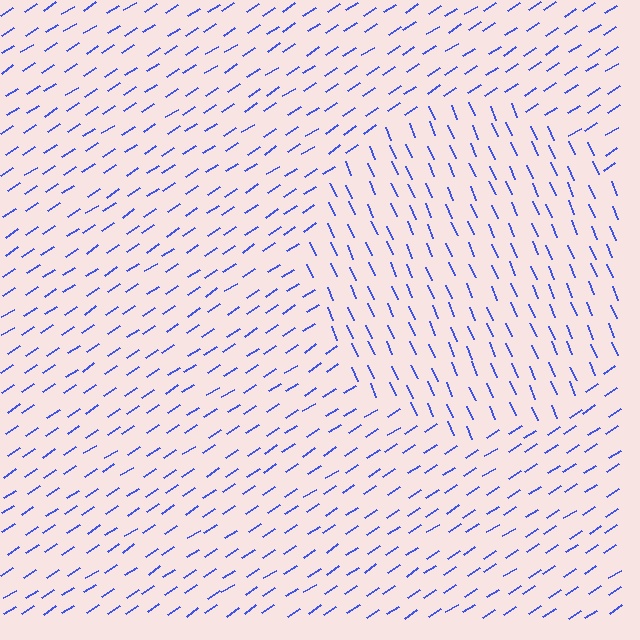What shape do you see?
I see a circle.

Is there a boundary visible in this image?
Yes, there is a texture boundary formed by a change in line orientation.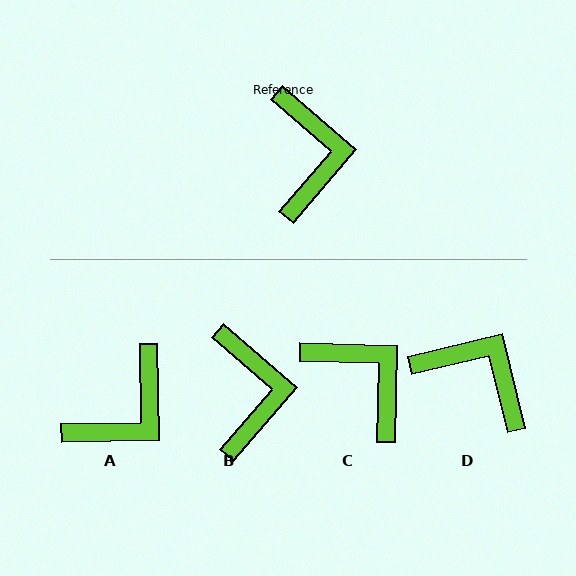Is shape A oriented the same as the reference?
No, it is off by about 48 degrees.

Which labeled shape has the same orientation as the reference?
B.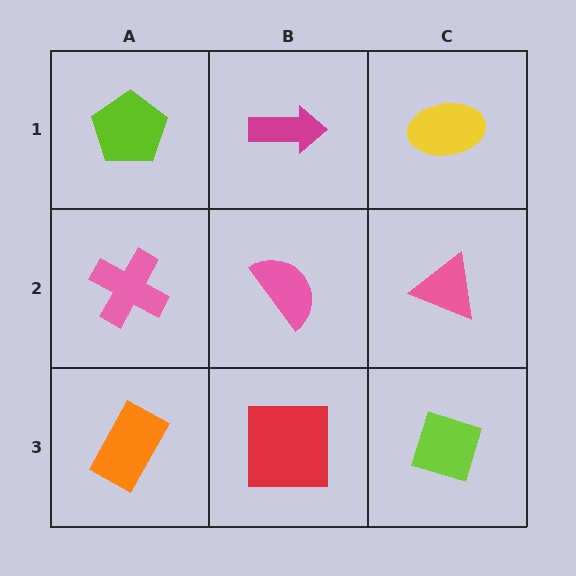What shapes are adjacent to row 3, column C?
A pink triangle (row 2, column C), a red square (row 3, column B).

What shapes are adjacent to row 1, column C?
A pink triangle (row 2, column C), a magenta arrow (row 1, column B).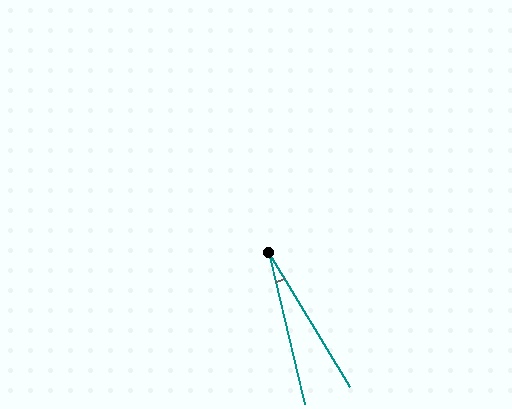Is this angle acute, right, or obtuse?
It is acute.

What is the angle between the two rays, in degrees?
Approximately 18 degrees.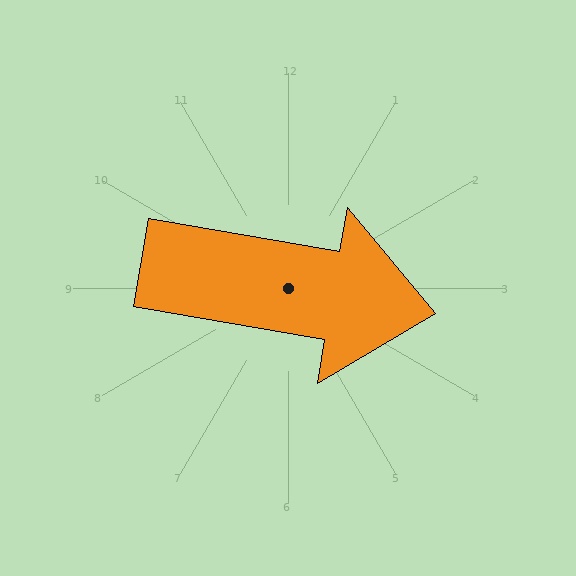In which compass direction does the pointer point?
East.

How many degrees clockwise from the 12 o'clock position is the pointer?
Approximately 100 degrees.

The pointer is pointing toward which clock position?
Roughly 3 o'clock.